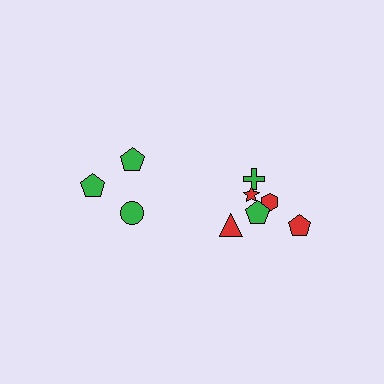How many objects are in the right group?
There are 6 objects.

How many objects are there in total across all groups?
There are 9 objects.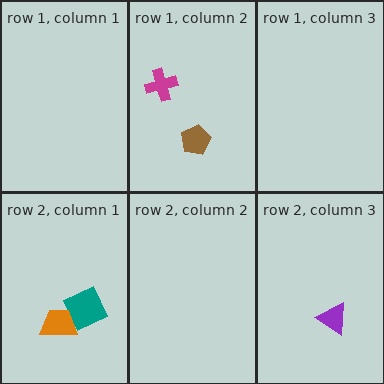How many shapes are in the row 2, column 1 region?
2.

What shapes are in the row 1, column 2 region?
The brown pentagon, the magenta cross.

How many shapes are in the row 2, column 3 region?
1.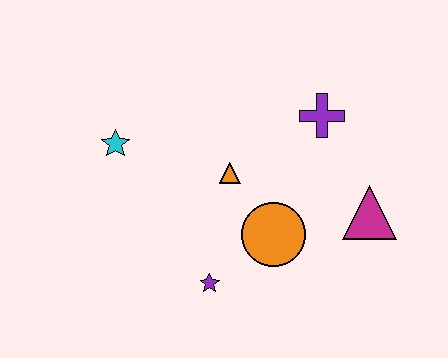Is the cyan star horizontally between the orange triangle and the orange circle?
No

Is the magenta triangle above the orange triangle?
No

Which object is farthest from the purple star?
The purple cross is farthest from the purple star.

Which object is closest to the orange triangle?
The orange circle is closest to the orange triangle.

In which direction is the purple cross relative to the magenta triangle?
The purple cross is above the magenta triangle.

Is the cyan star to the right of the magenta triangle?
No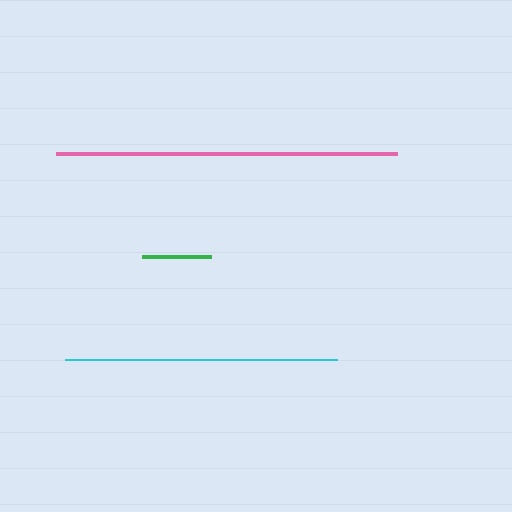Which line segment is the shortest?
The green line is the shortest at approximately 69 pixels.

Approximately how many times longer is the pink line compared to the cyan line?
The pink line is approximately 1.3 times the length of the cyan line.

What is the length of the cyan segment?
The cyan segment is approximately 272 pixels long.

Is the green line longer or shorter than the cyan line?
The cyan line is longer than the green line.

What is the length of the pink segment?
The pink segment is approximately 341 pixels long.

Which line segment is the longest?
The pink line is the longest at approximately 341 pixels.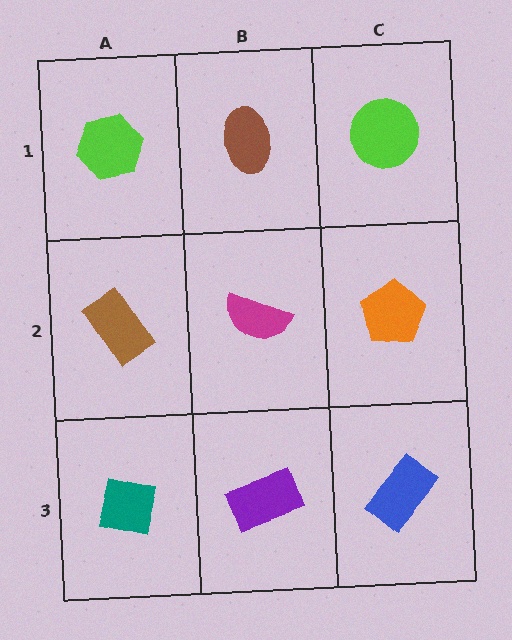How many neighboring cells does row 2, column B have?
4.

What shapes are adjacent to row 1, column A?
A brown rectangle (row 2, column A), a brown ellipse (row 1, column B).